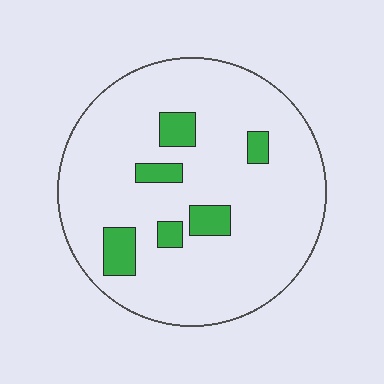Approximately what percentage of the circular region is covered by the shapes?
Approximately 10%.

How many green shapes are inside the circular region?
6.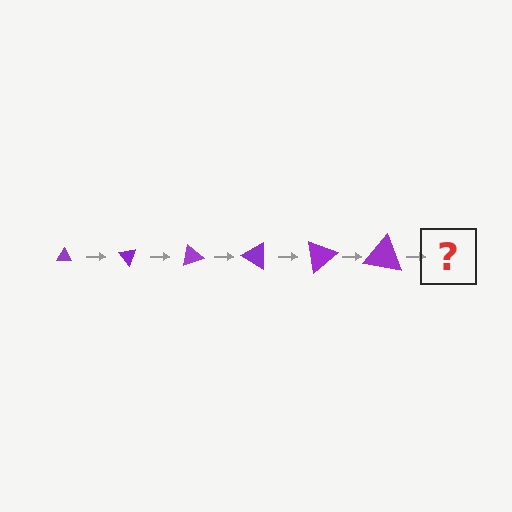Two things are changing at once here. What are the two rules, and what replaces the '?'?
The two rules are that the triangle grows larger each step and it rotates 50 degrees each step. The '?' should be a triangle, larger than the previous one and rotated 300 degrees from the start.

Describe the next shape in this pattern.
It should be a triangle, larger than the previous one and rotated 300 degrees from the start.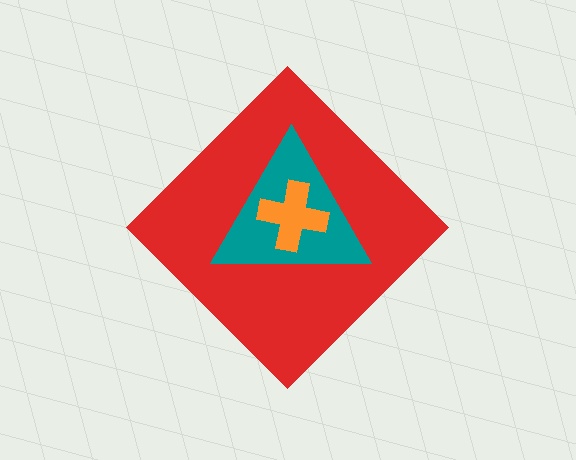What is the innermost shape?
The orange cross.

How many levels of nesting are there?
3.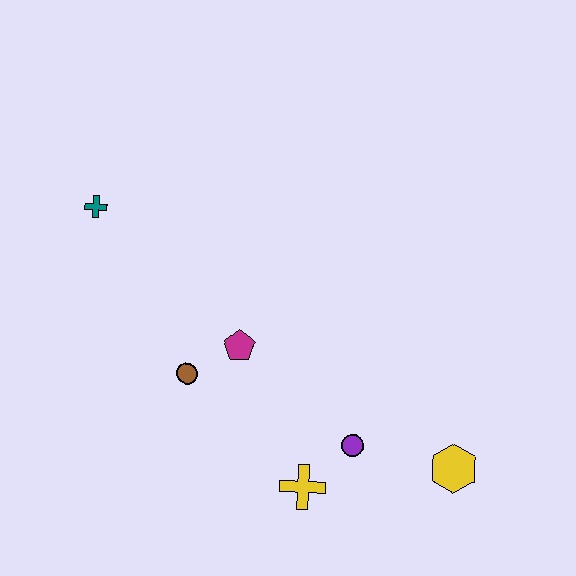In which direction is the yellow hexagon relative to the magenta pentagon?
The yellow hexagon is to the right of the magenta pentagon.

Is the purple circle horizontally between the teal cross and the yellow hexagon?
Yes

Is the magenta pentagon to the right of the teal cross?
Yes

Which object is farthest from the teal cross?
The yellow hexagon is farthest from the teal cross.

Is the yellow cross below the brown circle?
Yes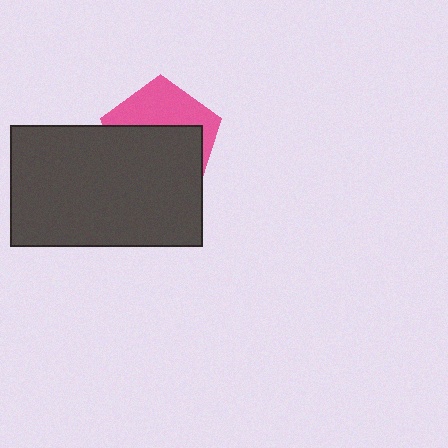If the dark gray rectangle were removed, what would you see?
You would see the complete pink pentagon.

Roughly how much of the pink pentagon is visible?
A small part of it is visible (roughly 41%).